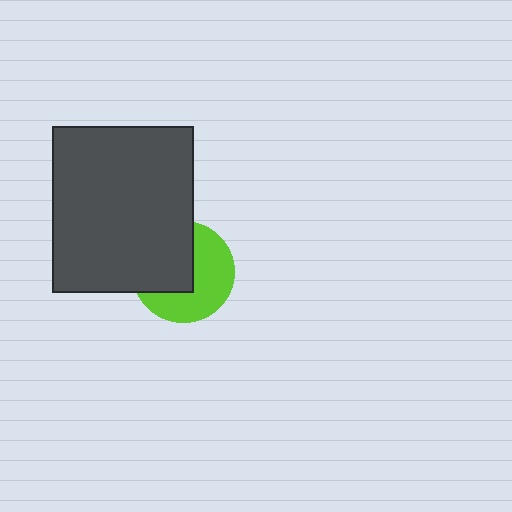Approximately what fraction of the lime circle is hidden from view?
Roughly 47% of the lime circle is hidden behind the dark gray rectangle.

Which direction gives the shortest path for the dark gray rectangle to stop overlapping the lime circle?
Moving toward the upper-left gives the shortest separation.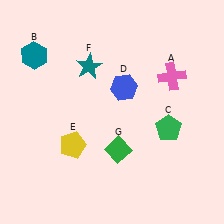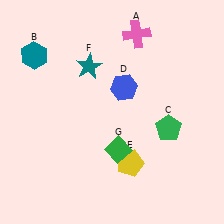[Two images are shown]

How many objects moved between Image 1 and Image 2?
2 objects moved between the two images.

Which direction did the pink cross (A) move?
The pink cross (A) moved up.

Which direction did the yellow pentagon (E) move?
The yellow pentagon (E) moved right.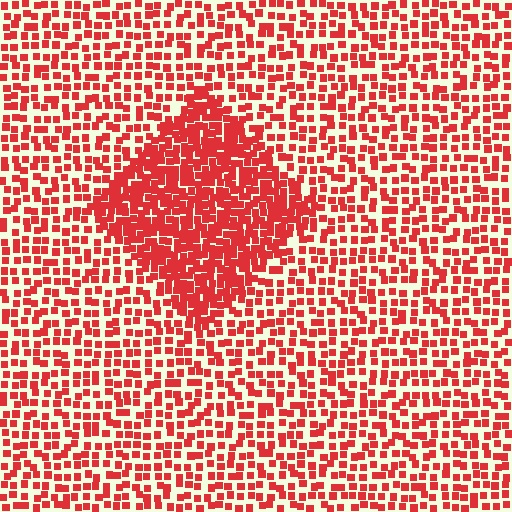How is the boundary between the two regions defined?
The boundary is defined by a change in element density (approximately 2.0x ratio). All elements are the same color, size, and shape.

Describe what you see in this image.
The image contains small red elements arranged at two different densities. A diamond-shaped region is visible where the elements are more densely packed than the surrounding area.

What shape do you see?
I see a diamond.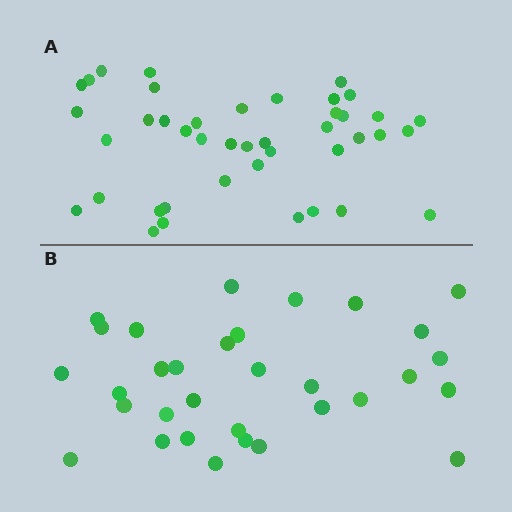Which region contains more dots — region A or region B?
Region A (the top region) has more dots.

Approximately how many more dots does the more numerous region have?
Region A has roughly 10 or so more dots than region B.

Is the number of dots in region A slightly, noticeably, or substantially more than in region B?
Region A has noticeably more, but not dramatically so. The ratio is roughly 1.3 to 1.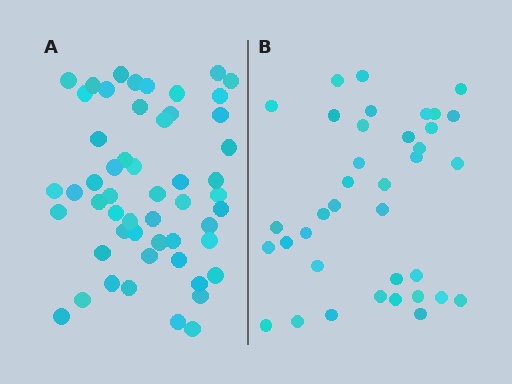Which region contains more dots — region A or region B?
Region A (the left region) has more dots.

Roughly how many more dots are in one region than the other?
Region A has approximately 15 more dots than region B.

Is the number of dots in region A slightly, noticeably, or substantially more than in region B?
Region A has noticeably more, but not dramatically so. The ratio is roughly 1.4 to 1.